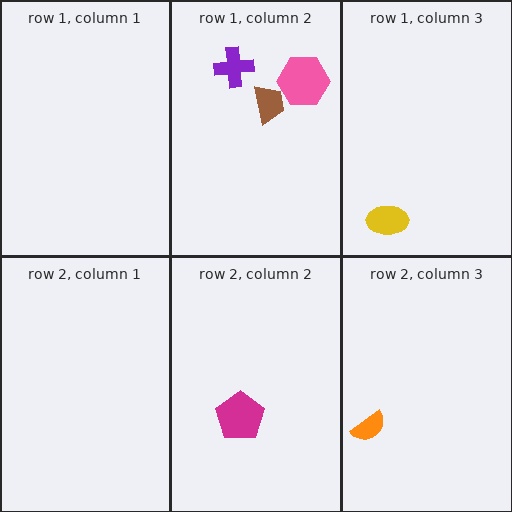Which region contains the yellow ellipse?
The row 1, column 3 region.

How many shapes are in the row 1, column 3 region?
1.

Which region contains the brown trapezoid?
The row 1, column 2 region.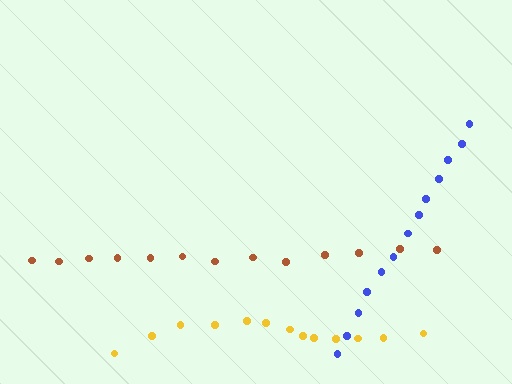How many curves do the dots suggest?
There are 3 distinct paths.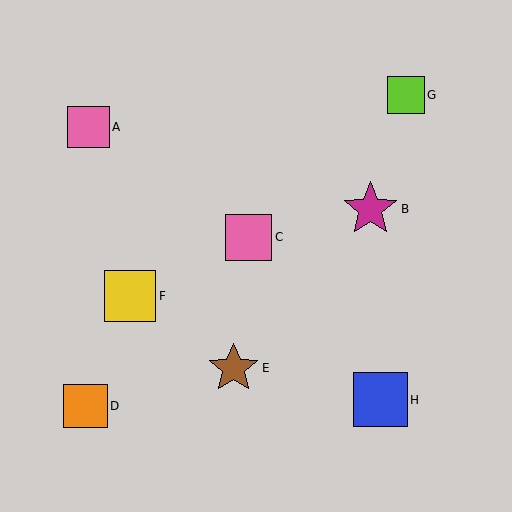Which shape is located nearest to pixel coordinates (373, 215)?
The magenta star (labeled B) at (370, 209) is nearest to that location.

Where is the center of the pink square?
The center of the pink square is at (249, 237).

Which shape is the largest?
The magenta star (labeled B) is the largest.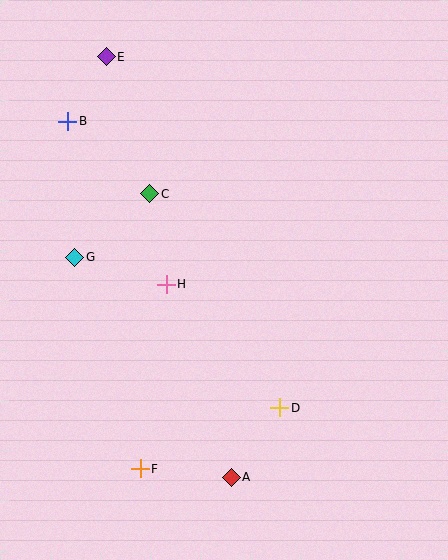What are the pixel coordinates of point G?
Point G is at (75, 257).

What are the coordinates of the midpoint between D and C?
The midpoint between D and C is at (215, 301).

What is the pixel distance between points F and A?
The distance between F and A is 91 pixels.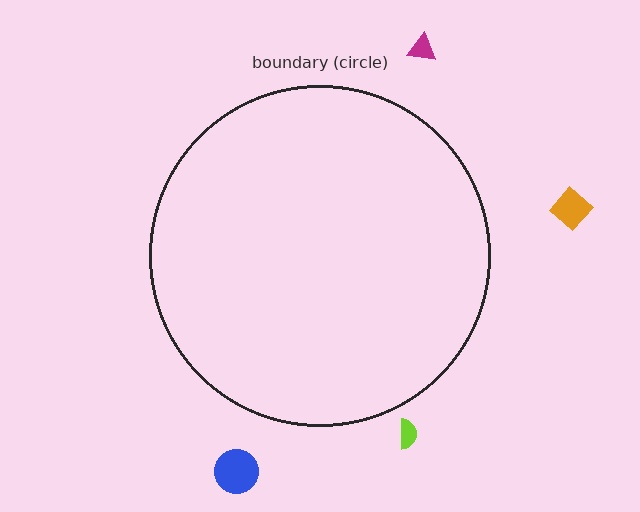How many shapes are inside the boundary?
0 inside, 4 outside.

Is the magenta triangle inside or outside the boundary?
Outside.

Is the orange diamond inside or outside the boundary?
Outside.